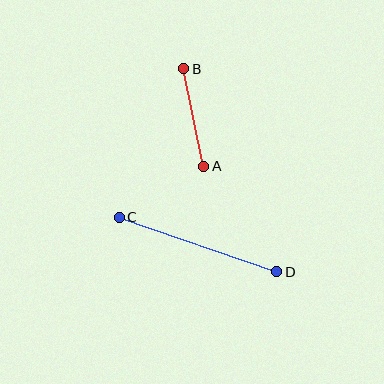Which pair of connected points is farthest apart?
Points C and D are farthest apart.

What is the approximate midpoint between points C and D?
The midpoint is at approximately (198, 244) pixels.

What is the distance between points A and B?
The distance is approximately 100 pixels.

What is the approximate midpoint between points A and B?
The midpoint is at approximately (194, 118) pixels.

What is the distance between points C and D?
The distance is approximately 167 pixels.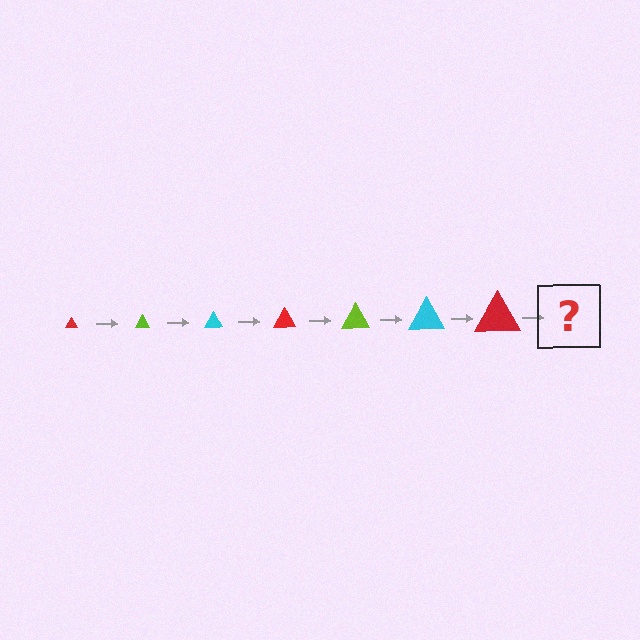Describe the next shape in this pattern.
It should be a lime triangle, larger than the previous one.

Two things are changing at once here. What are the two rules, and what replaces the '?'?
The two rules are that the triangle grows larger each step and the color cycles through red, lime, and cyan. The '?' should be a lime triangle, larger than the previous one.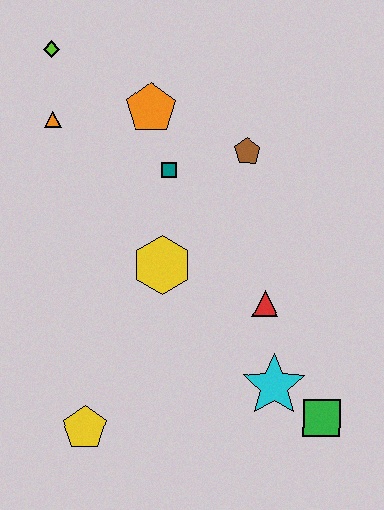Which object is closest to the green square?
The cyan star is closest to the green square.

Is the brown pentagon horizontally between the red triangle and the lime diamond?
Yes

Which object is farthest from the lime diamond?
The green square is farthest from the lime diamond.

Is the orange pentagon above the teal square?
Yes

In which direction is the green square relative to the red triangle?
The green square is below the red triangle.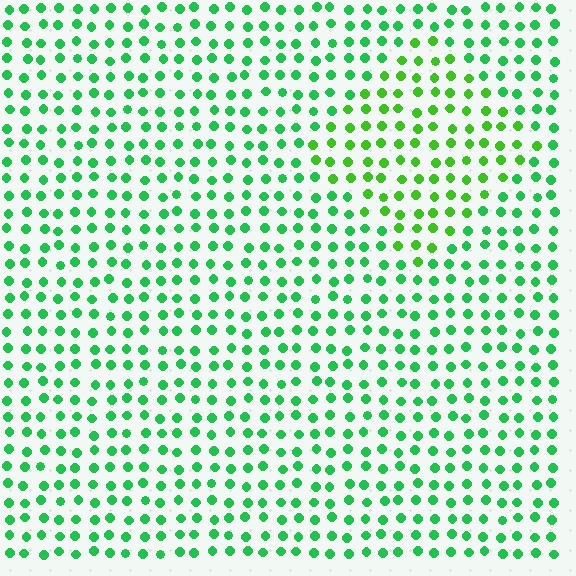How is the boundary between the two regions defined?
The boundary is defined purely by a slight shift in hue (about 27 degrees). Spacing, size, and orientation are identical on both sides.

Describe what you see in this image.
The image is filled with small green elements in a uniform arrangement. A diamond-shaped region is visible where the elements are tinted to a slightly different hue, forming a subtle color boundary.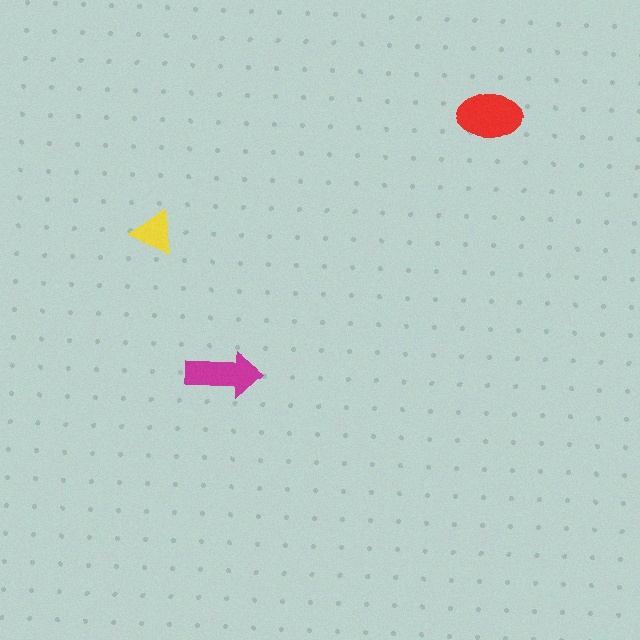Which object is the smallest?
The yellow triangle.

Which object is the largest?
The red ellipse.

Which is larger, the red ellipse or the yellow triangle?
The red ellipse.